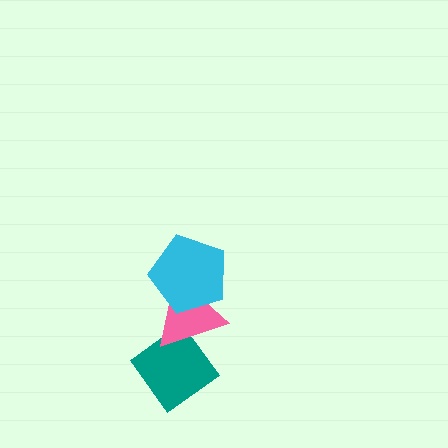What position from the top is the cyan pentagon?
The cyan pentagon is 1st from the top.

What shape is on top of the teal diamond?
The pink triangle is on top of the teal diamond.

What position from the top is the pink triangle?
The pink triangle is 2nd from the top.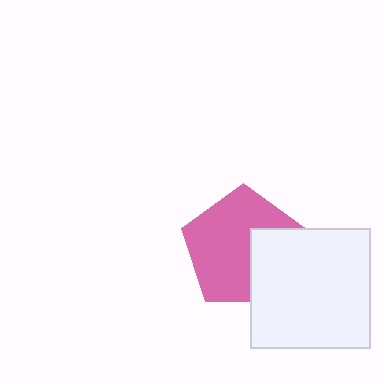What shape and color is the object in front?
The object in front is a white square.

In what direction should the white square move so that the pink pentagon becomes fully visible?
The white square should move right. That is the shortest direction to clear the overlap and leave the pink pentagon fully visible.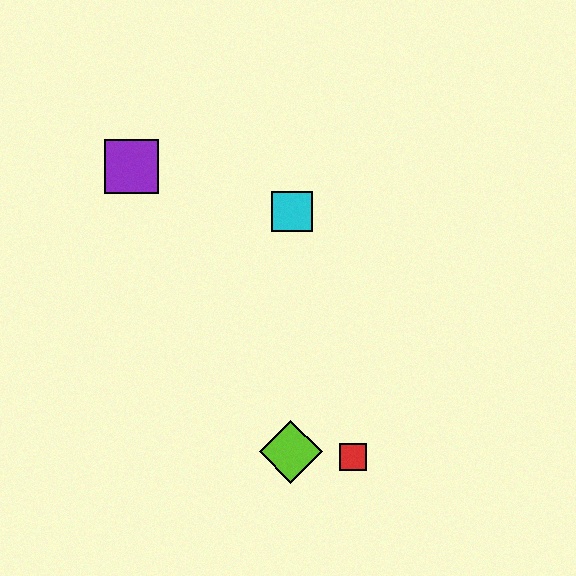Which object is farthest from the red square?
The purple square is farthest from the red square.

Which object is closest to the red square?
The lime diamond is closest to the red square.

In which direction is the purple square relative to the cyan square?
The purple square is to the left of the cyan square.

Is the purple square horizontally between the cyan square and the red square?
No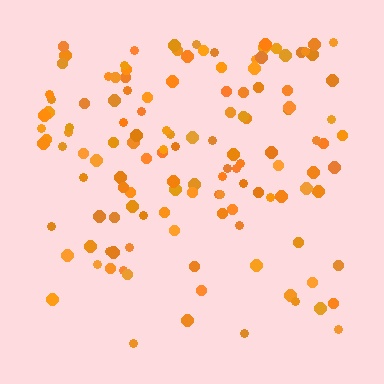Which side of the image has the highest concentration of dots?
The top.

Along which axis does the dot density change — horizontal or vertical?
Vertical.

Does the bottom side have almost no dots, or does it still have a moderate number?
Still a moderate number, just noticeably fewer than the top.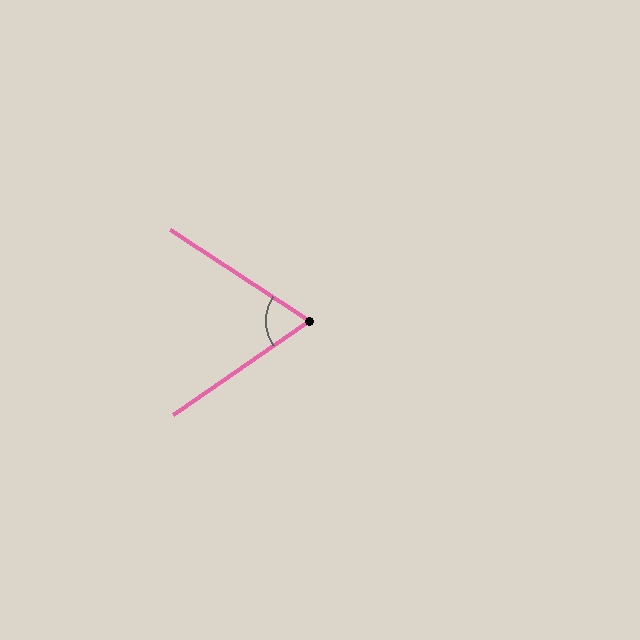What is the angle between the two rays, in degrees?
Approximately 68 degrees.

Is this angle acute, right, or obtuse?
It is acute.